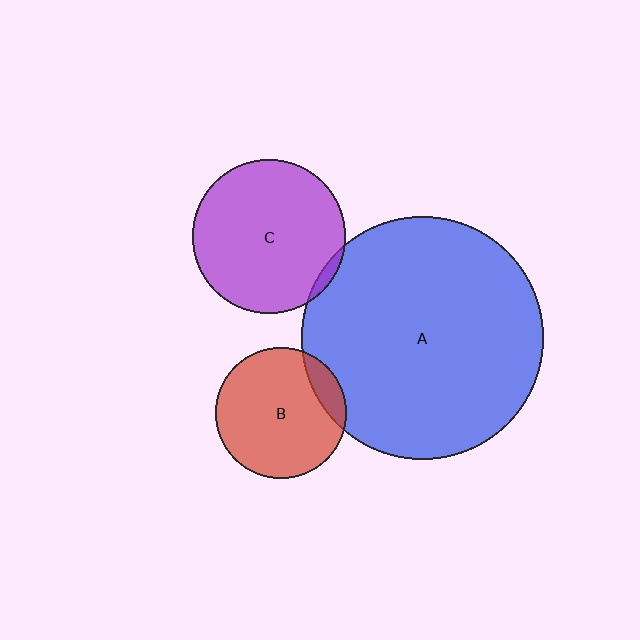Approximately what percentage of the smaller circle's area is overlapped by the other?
Approximately 5%.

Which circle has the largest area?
Circle A (blue).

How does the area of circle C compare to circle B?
Approximately 1.4 times.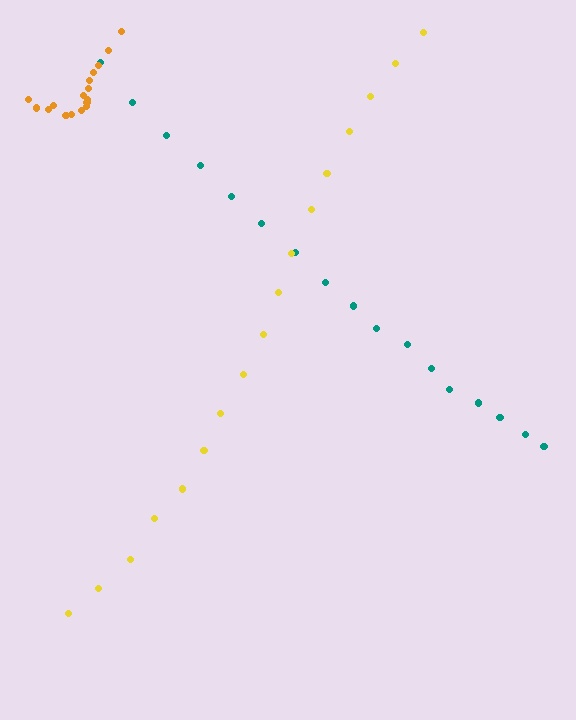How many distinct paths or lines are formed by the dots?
There are 3 distinct paths.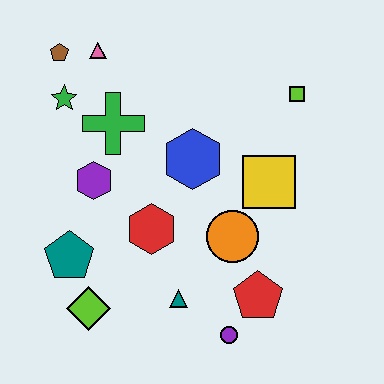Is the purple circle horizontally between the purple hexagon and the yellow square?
Yes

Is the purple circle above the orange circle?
No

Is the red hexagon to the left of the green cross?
No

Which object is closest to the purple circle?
The red pentagon is closest to the purple circle.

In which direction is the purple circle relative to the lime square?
The purple circle is below the lime square.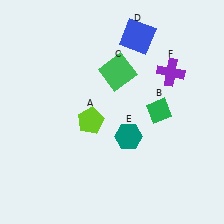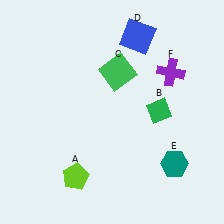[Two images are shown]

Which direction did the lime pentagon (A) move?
The lime pentagon (A) moved down.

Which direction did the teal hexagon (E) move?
The teal hexagon (E) moved right.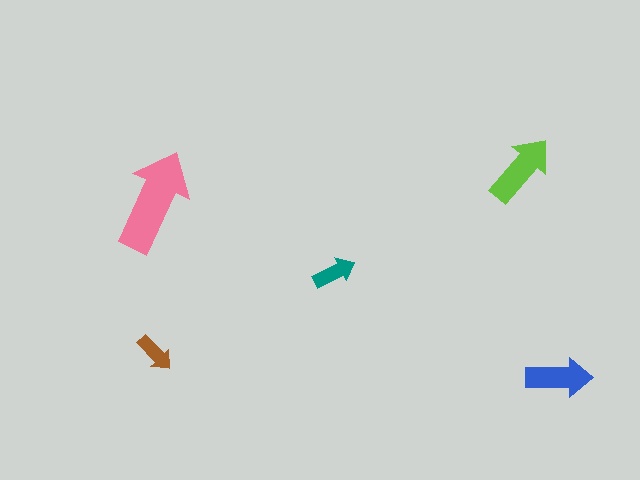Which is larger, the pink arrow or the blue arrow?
The pink one.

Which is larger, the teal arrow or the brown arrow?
The teal one.